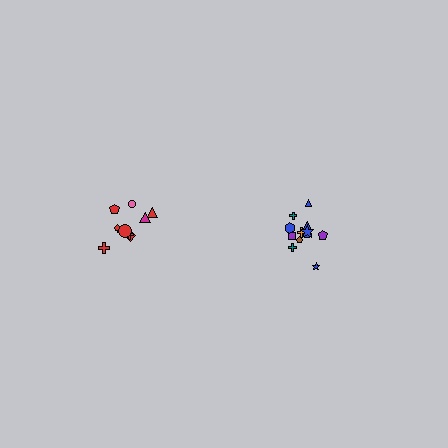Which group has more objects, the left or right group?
The right group.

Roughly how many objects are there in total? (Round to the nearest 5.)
Roughly 20 objects in total.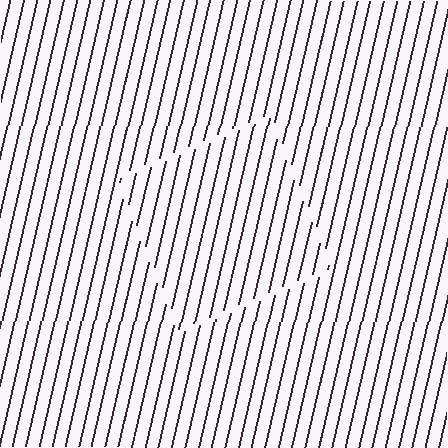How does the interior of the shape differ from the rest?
The interior of the shape contains the same grating, shifted by half a period — the contour is defined by the phase discontinuity where line-ends from the inner and outer gratings abut.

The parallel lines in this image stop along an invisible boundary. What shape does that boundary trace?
An illusory square. The interior of the shape contains the same grating, shifted by half a period — the contour is defined by the phase discontinuity where line-ends from the inner and outer gratings abut.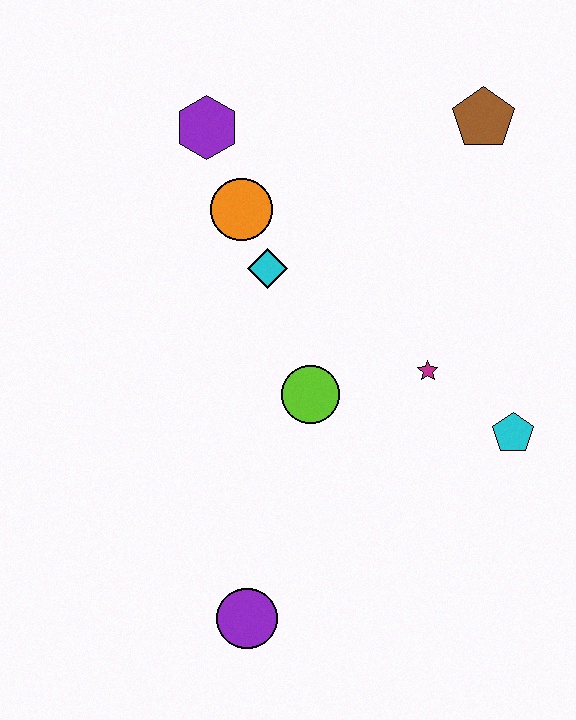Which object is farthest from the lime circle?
The brown pentagon is farthest from the lime circle.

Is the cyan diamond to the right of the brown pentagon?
No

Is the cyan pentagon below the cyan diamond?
Yes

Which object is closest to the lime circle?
The magenta star is closest to the lime circle.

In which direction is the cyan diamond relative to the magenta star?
The cyan diamond is to the left of the magenta star.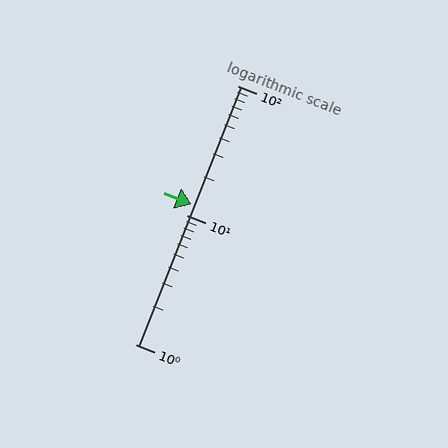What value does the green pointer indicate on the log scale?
The pointer indicates approximately 12.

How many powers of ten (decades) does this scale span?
The scale spans 2 decades, from 1 to 100.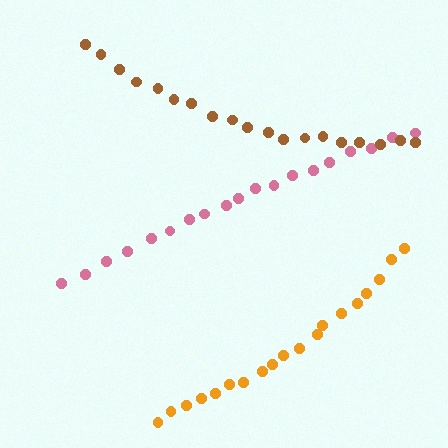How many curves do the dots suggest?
There are 3 distinct paths.